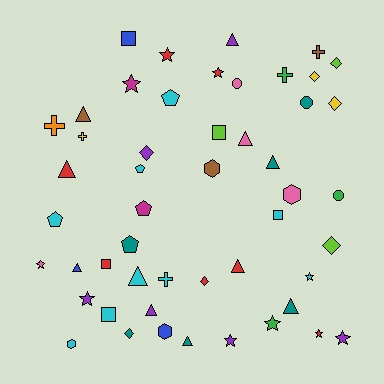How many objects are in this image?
There are 50 objects.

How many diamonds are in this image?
There are 7 diamonds.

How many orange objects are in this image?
There is 1 orange object.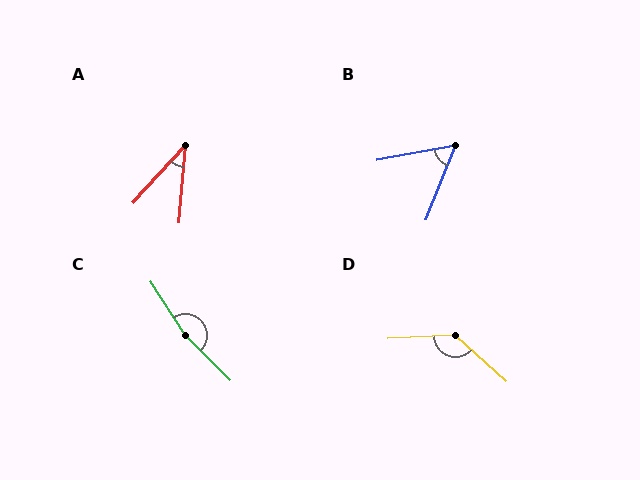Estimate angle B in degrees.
Approximately 57 degrees.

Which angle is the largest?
C, at approximately 168 degrees.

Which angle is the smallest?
A, at approximately 37 degrees.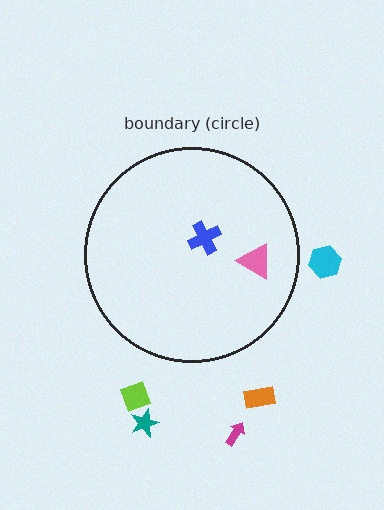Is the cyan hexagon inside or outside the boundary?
Outside.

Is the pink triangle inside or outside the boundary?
Inside.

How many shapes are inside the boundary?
2 inside, 5 outside.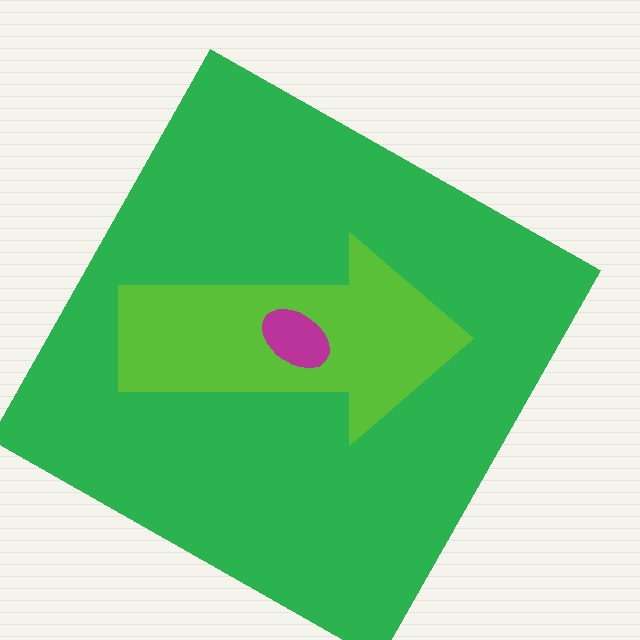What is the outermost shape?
The green square.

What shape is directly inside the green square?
The lime arrow.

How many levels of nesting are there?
3.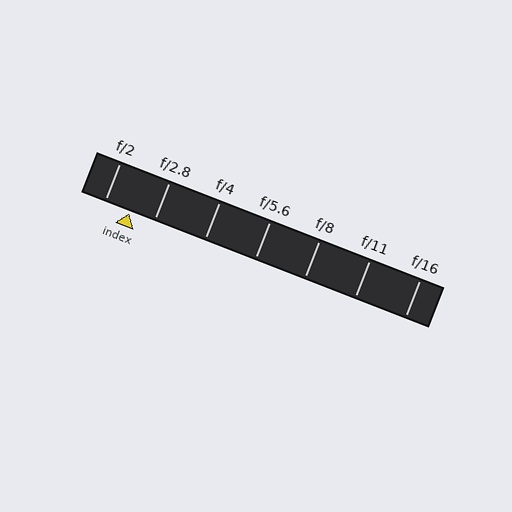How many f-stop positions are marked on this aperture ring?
There are 7 f-stop positions marked.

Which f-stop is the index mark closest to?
The index mark is closest to f/2.8.